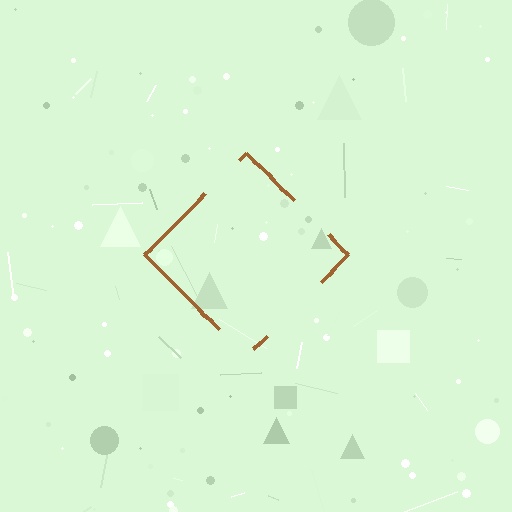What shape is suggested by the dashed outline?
The dashed outline suggests a diamond.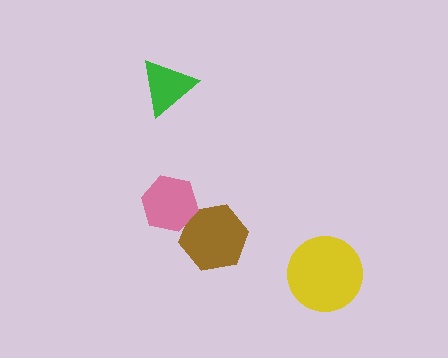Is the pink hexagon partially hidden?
No, no other shape covers it.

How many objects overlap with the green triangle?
0 objects overlap with the green triangle.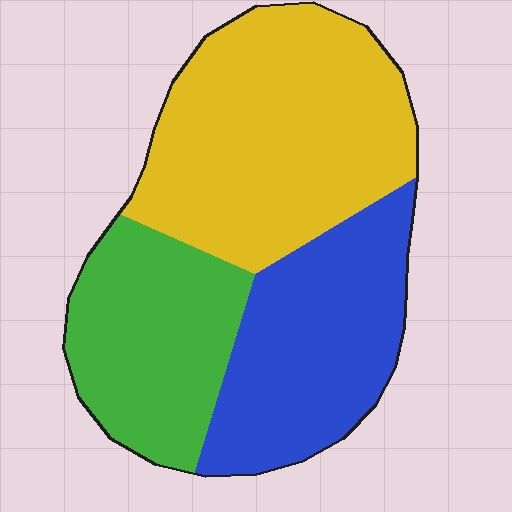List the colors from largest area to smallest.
From largest to smallest: yellow, blue, green.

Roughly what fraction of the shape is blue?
Blue takes up between a quarter and a half of the shape.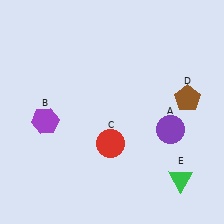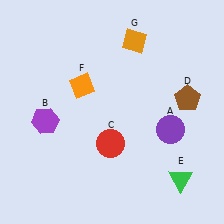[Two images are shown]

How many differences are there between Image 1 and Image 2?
There are 2 differences between the two images.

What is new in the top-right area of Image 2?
An orange diamond (G) was added in the top-right area of Image 2.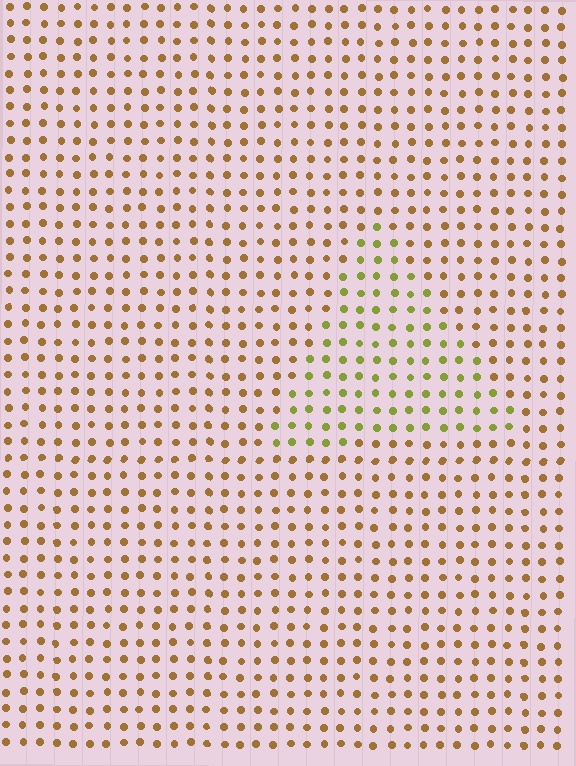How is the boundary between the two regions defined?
The boundary is defined purely by a slight shift in hue (about 41 degrees). Spacing, size, and orientation are identical on both sides.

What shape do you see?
I see a triangle.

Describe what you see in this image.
The image is filled with small brown elements in a uniform arrangement. A triangle-shaped region is visible where the elements are tinted to a slightly different hue, forming a subtle color boundary.